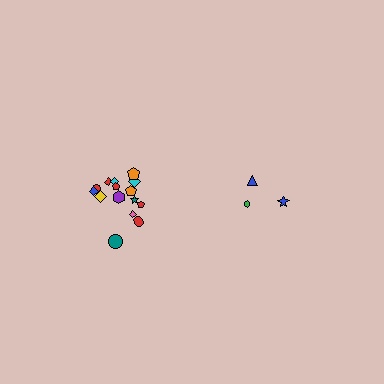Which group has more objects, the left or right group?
The left group.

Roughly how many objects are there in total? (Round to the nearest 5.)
Roughly 20 objects in total.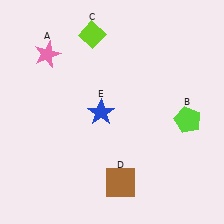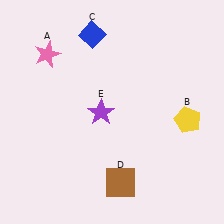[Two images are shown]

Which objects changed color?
B changed from lime to yellow. C changed from lime to blue. E changed from blue to purple.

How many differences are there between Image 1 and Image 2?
There are 3 differences between the two images.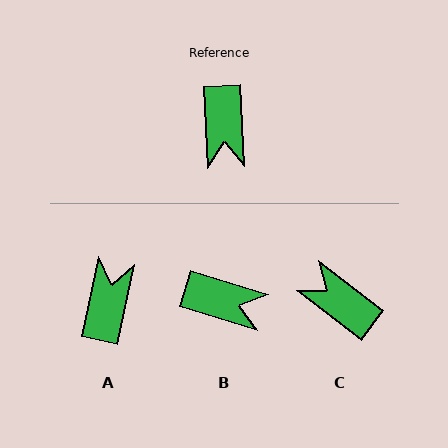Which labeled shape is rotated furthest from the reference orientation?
A, about 165 degrees away.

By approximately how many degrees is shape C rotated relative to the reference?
Approximately 130 degrees clockwise.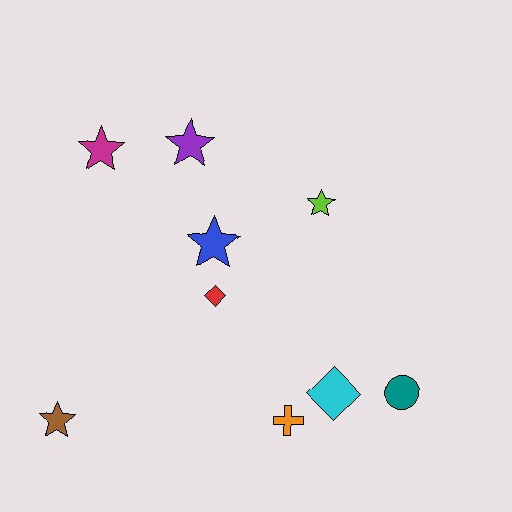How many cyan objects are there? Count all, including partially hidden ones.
There is 1 cyan object.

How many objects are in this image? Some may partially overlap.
There are 9 objects.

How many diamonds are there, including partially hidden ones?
There are 2 diamonds.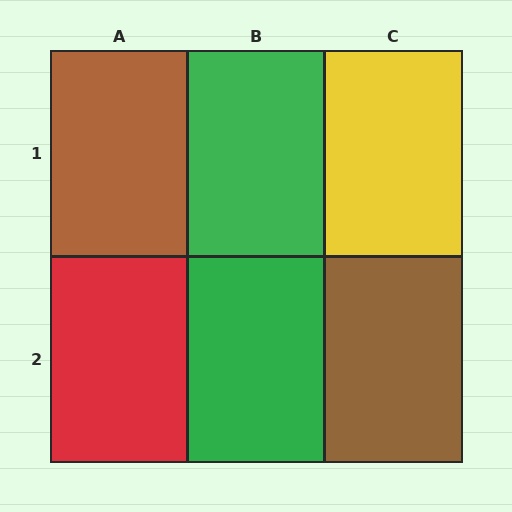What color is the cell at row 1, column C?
Yellow.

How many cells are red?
1 cell is red.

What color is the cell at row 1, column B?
Green.